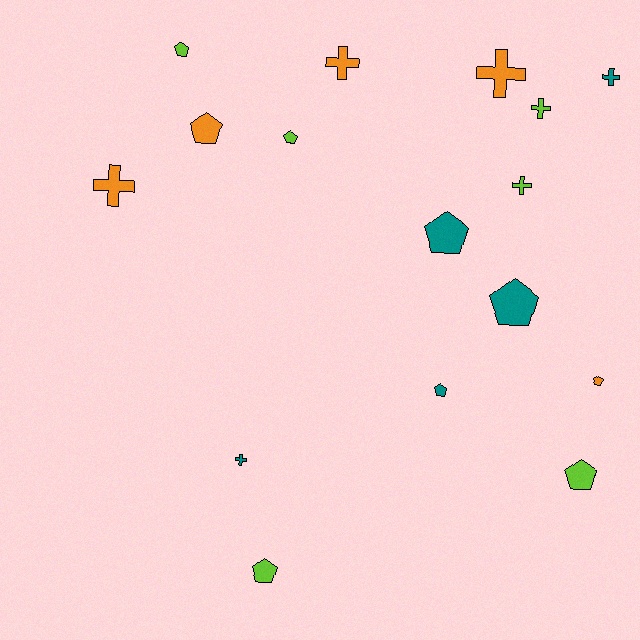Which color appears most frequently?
Lime, with 6 objects.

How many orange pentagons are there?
There are 2 orange pentagons.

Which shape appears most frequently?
Pentagon, with 9 objects.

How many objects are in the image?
There are 16 objects.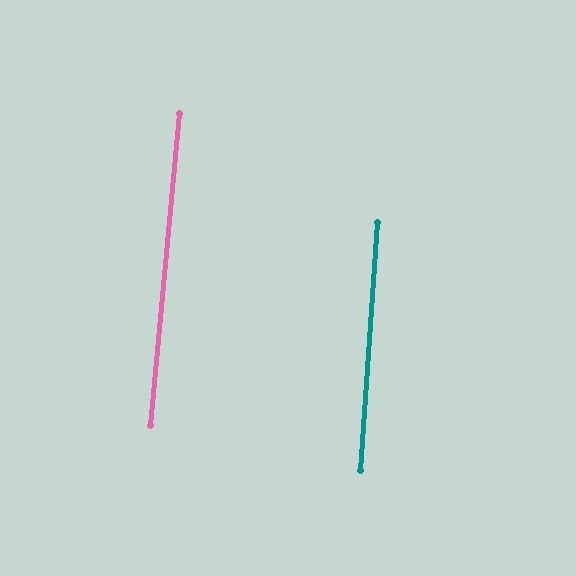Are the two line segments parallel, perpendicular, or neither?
Parallel — their directions differ by only 1.3°.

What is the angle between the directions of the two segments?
Approximately 1 degree.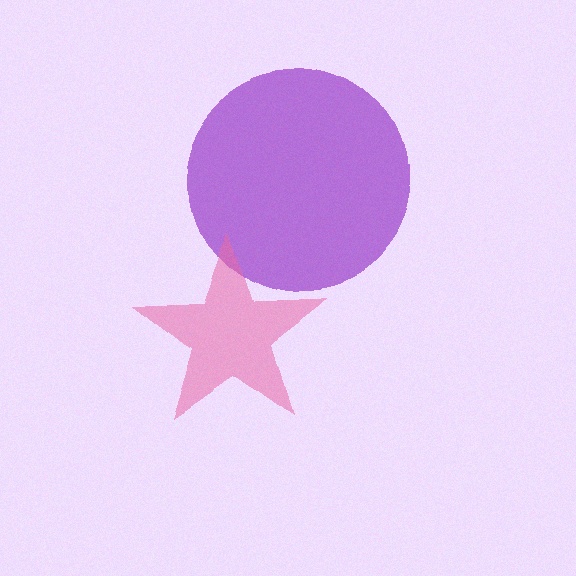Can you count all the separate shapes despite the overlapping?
Yes, there are 2 separate shapes.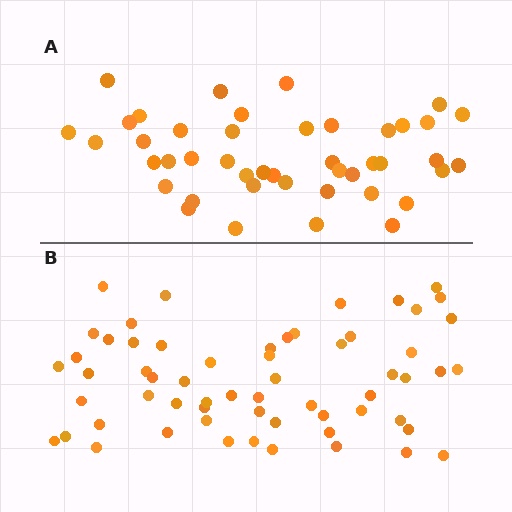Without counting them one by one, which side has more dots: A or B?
Region B (the bottom region) has more dots.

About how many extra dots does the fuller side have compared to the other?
Region B has approximately 15 more dots than region A.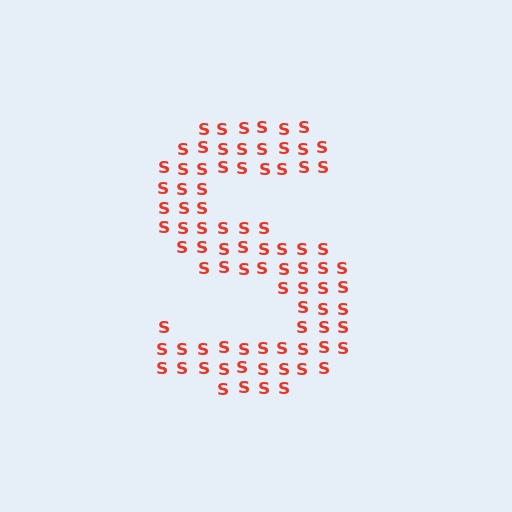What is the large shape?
The large shape is the letter S.